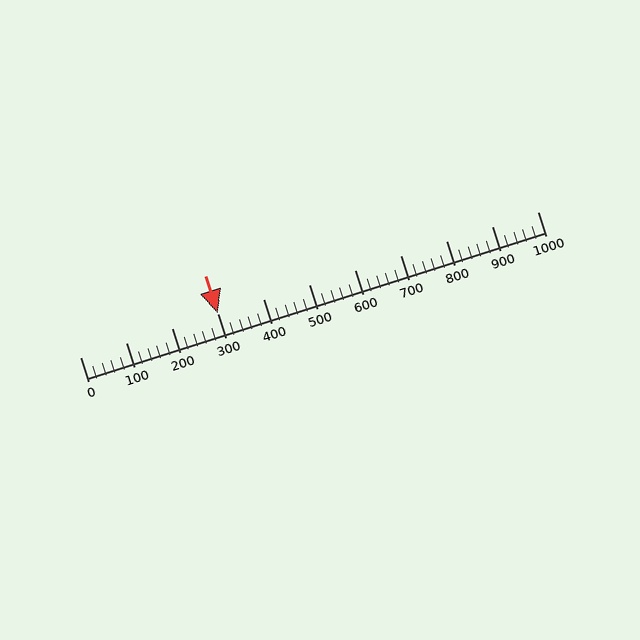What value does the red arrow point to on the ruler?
The red arrow points to approximately 300.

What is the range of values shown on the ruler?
The ruler shows values from 0 to 1000.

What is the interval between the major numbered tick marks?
The major tick marks are spaced 100 units apart.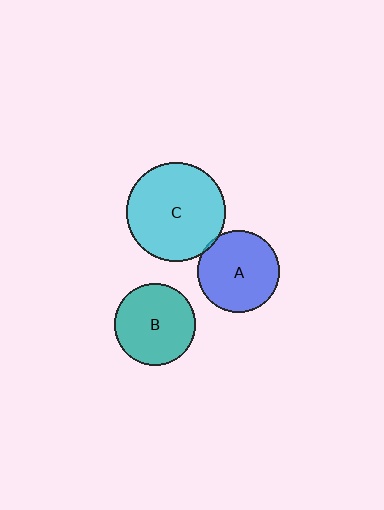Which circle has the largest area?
Circle C (cyan).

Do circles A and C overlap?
Yes.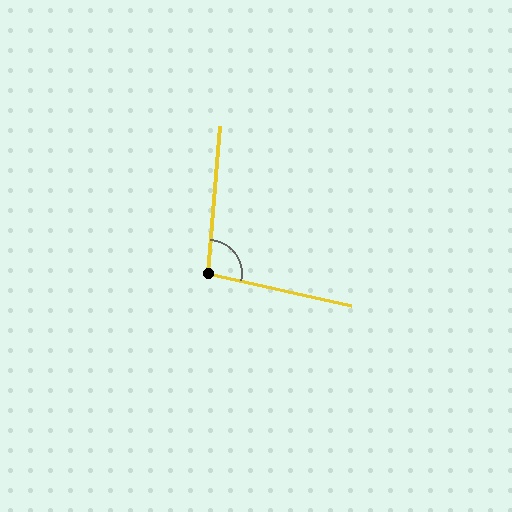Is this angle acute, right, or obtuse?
It is obtuse.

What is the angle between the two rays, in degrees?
Approximately 98 degrees.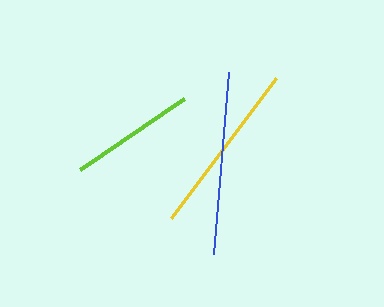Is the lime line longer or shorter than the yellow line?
The yellow line is longer than the lime line.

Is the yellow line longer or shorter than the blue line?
The blue line is longer than the yellow line.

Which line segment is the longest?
The blue line is the longest at approximately 183 pixels.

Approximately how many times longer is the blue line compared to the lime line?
The blue line is approximately 1.4 times the length of the lime line.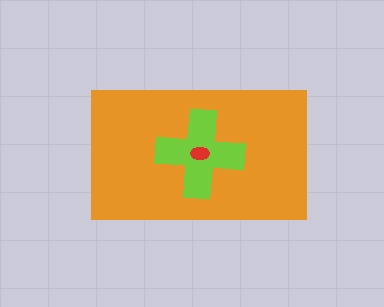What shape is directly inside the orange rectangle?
The lime cross.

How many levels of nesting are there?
3.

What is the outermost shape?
The orange rectangle.